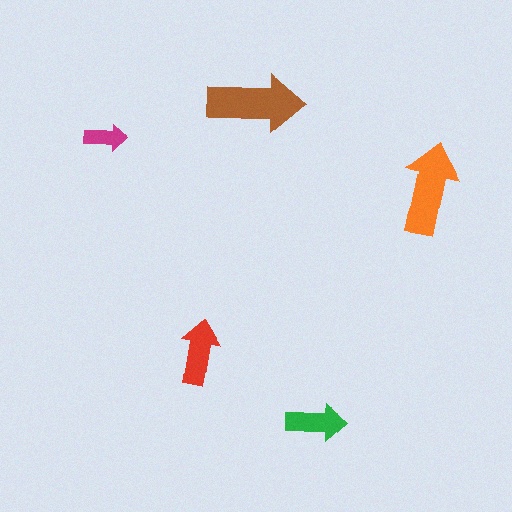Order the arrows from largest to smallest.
the brown one, the orange one, the red one, the green one, the magenta one.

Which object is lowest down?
The green arrow is bottommost.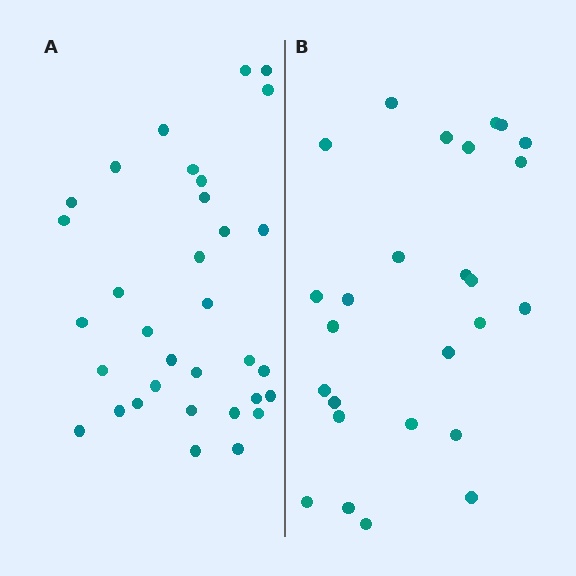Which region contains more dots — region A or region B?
Region A (the left region) has more dots.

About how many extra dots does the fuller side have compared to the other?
Region A has roughly 8 or so more dots than region B.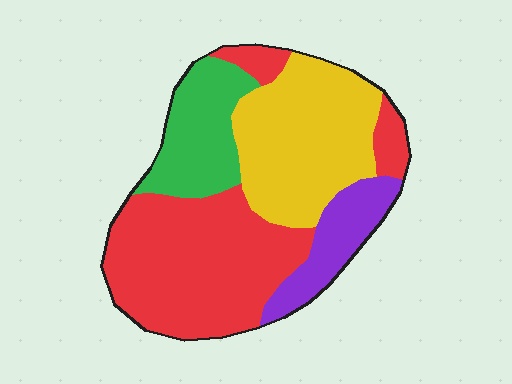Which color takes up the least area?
Purple, at roughly 10%.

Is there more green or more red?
Red.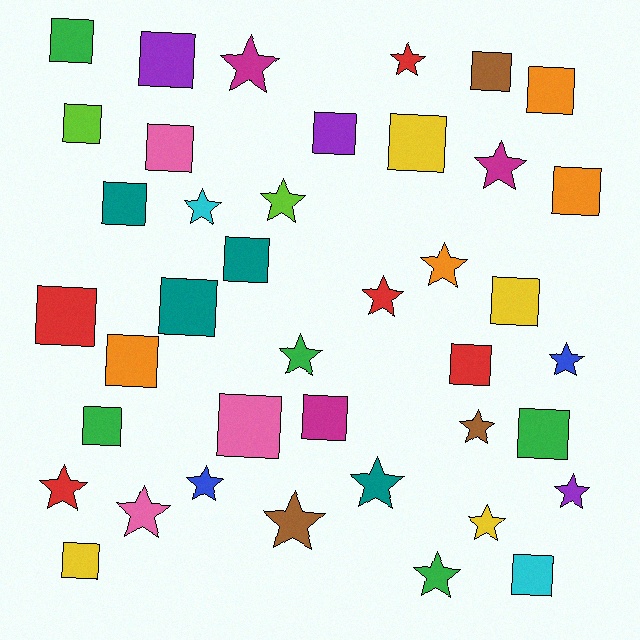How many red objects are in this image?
There are 5 red objects.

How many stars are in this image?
There are 18 stars.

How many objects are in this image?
There are 40 objects.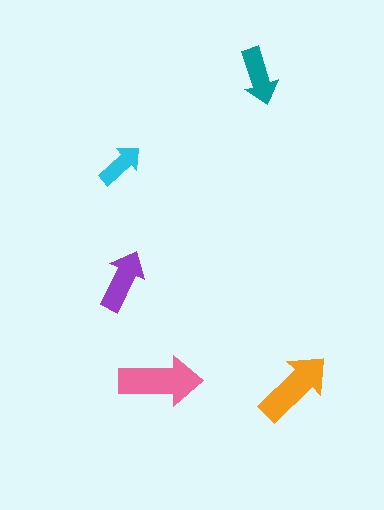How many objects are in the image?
There are 5 objects in the image.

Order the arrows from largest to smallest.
the pink one, the orange one, the purple one, the teal one, the cyan one.